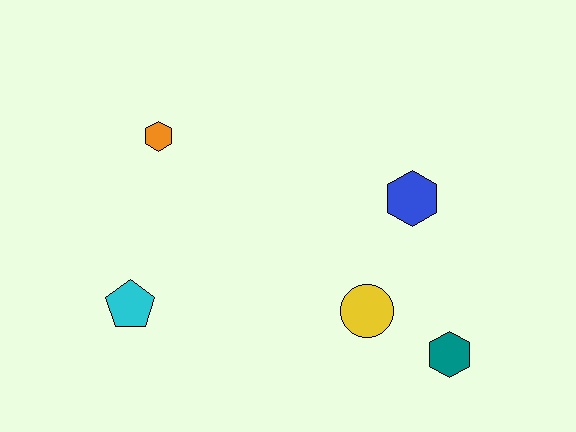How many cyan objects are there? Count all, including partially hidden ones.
There is 1 cyan object.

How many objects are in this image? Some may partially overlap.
There are 5 objects.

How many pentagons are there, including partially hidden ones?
There is 1 pentagon.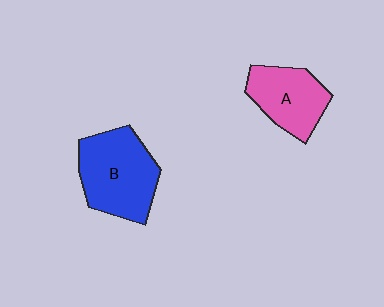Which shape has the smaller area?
Shape A (pink).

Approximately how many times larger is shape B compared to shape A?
Approximately 1.4 times.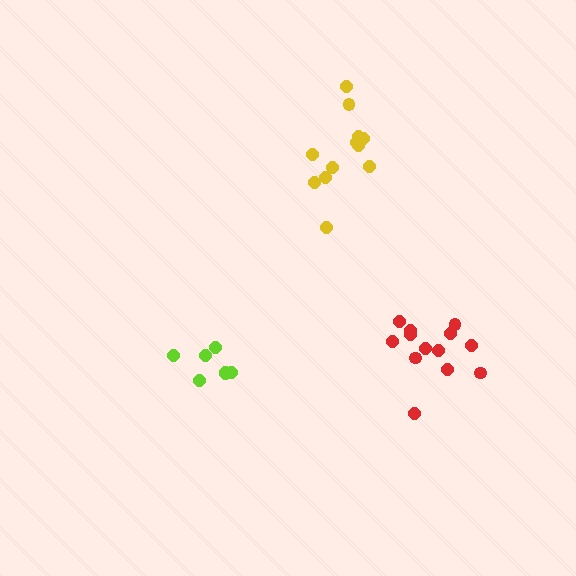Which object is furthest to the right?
The red cluster is rightmost.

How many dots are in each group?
Group 1: 12 dots, Group 2: 7 dots, Group 3: 13 dots (32 total).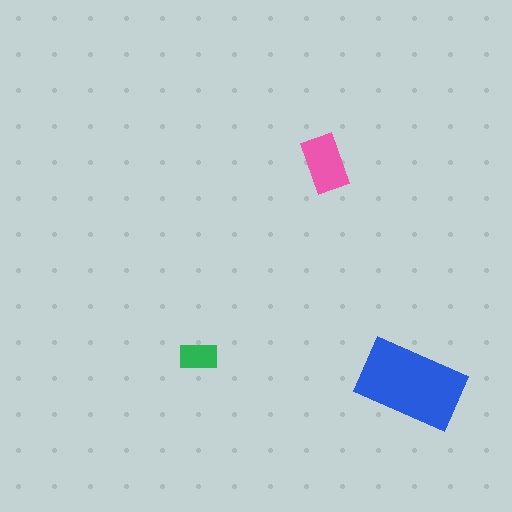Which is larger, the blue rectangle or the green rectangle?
The blue one.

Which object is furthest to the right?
The blue rectangle is rightmost.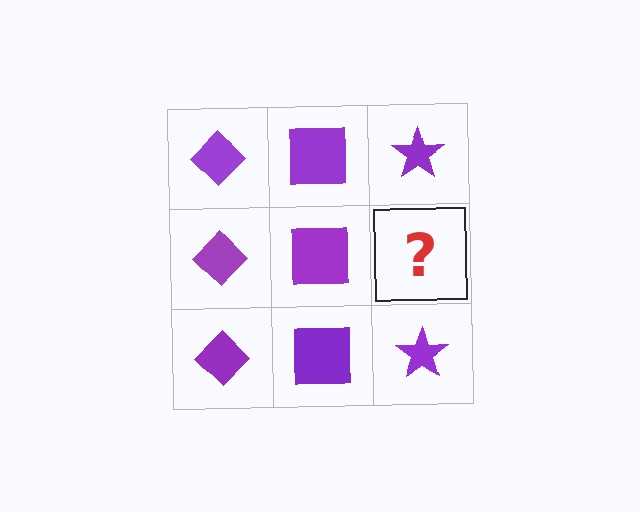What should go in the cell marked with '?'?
The missing cell should contain a purple star.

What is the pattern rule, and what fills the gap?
The rule is that each column has a consistent shape. The gap should be filled with a purple star.